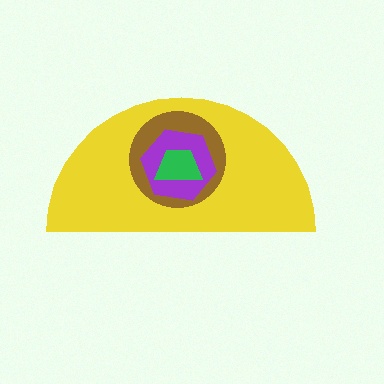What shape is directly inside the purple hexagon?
The green trapezoid.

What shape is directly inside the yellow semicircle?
The brown circle.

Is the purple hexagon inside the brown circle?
Yes.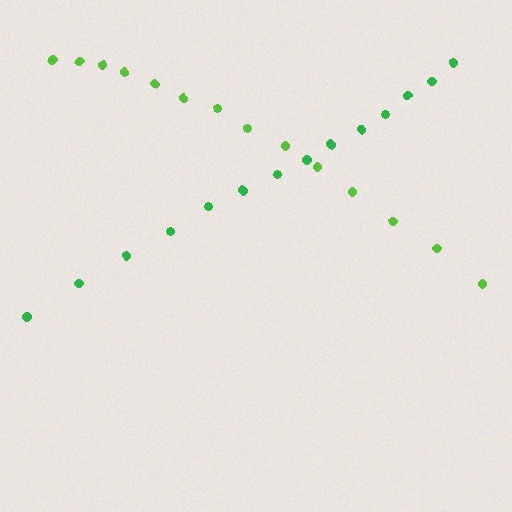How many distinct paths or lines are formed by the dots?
There are 2 distinct paths.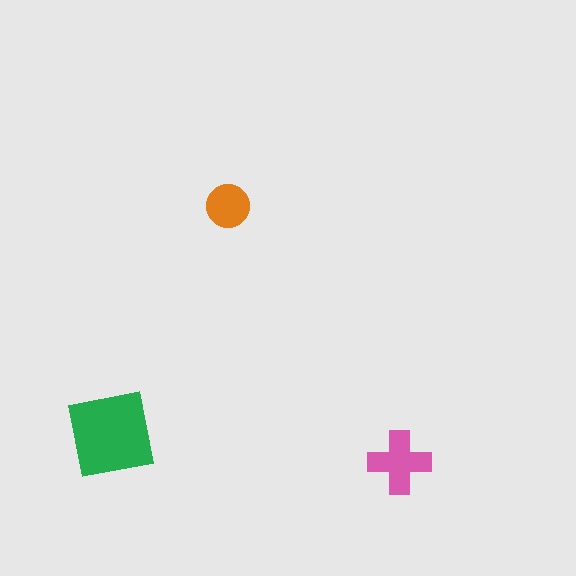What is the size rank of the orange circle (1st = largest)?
3rd.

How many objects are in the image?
There are 3 objects in the image.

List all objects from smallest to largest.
The orange circle, the pink cross, the green square.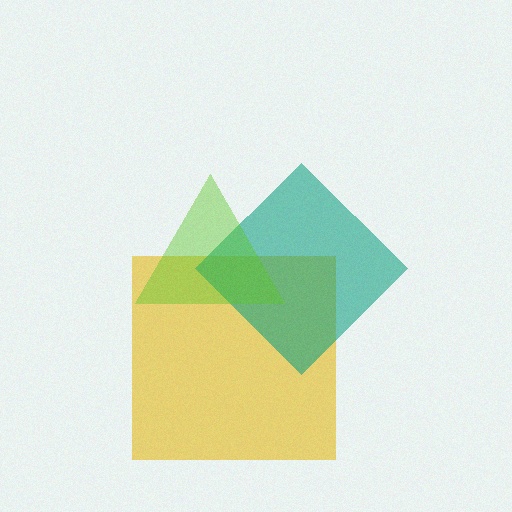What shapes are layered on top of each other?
The layered shapes are: a yellow square, a teal diamond, a lime triangle.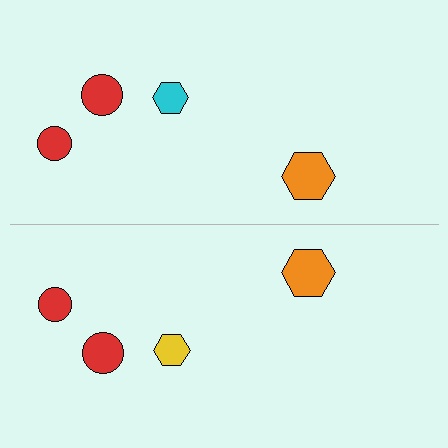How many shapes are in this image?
There are 8 shapes in this image.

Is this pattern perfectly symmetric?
No, the pattern is not perfectly symmetric. The yellow hexagon on the bottom side breaks the symmetry — its mirror counterpart is cyan.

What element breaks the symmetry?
The yellow hexagon on the bottom side breaks the symmetry — its mirror counterpart is cyan.